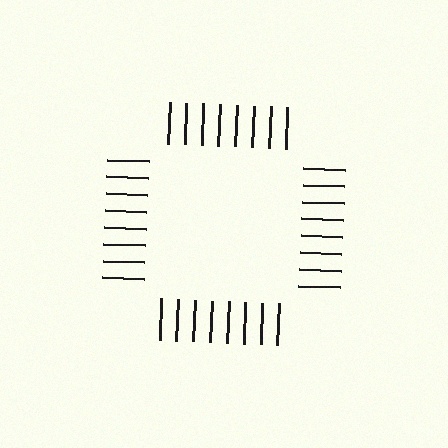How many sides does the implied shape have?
4 sides — the line-ends trace a square.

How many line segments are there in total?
32 — 8 along each of the 4 edges.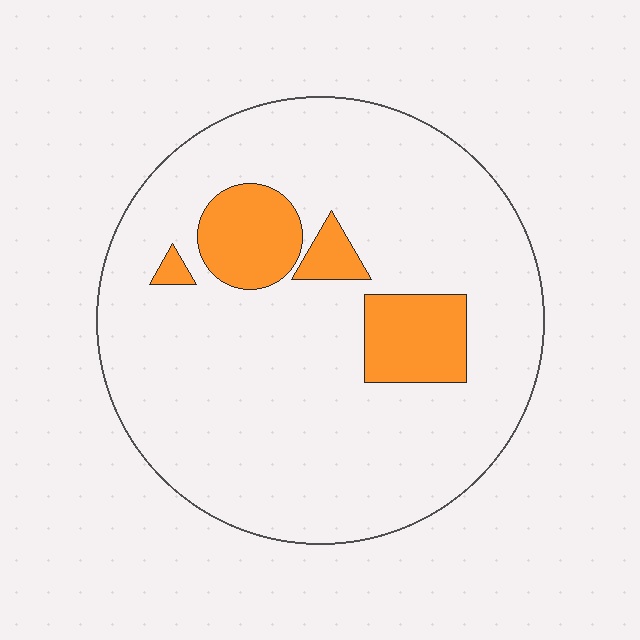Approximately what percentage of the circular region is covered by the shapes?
Approximately 15%.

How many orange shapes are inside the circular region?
4.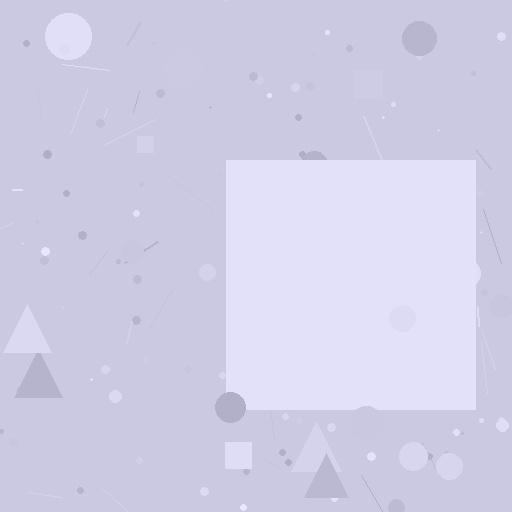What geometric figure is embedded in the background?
A square is embedded in the background.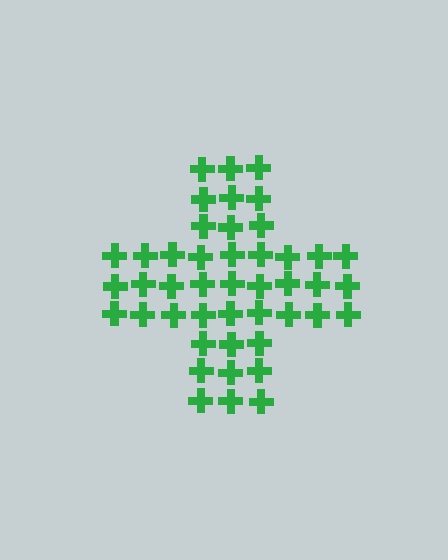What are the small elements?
The small elements are crosses.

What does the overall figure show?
The overall figure shows a cross.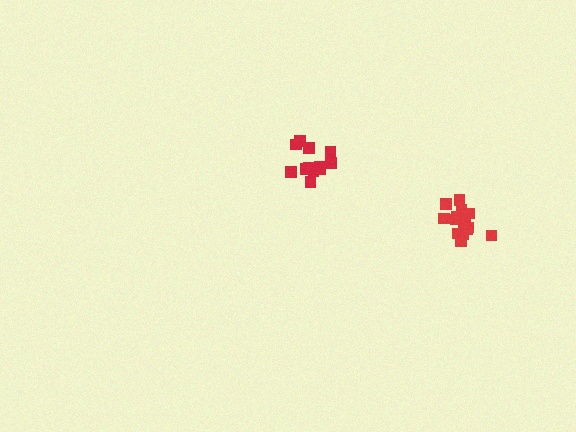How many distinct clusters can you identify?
There are 2 distinct clusters.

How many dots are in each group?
Group 1: 18 dots, Group 2: 15 dots (33 total).